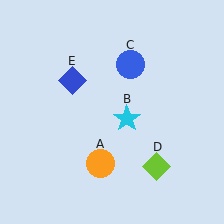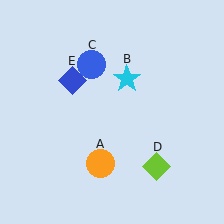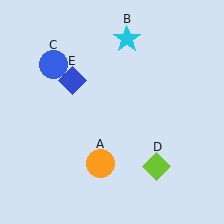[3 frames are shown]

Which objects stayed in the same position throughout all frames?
Orange circle (object A) and lime diamond (object D) and blue diamond (object E) remained stationary.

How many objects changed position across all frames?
2 objects changed position: cyan star (object B), blue circle (object C).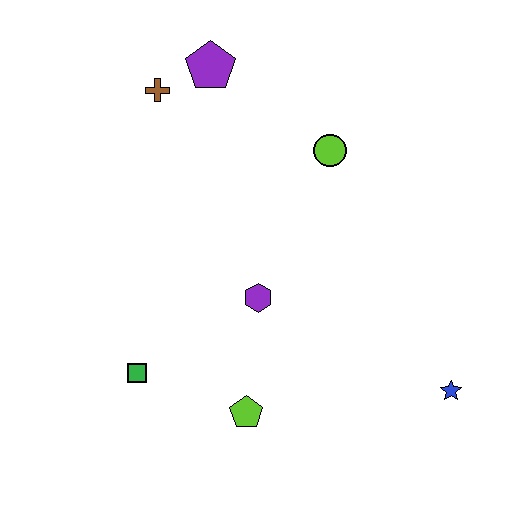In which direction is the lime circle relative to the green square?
The lime circle is above the green square.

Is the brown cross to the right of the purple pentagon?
No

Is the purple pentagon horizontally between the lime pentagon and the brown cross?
Yes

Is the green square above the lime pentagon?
Yes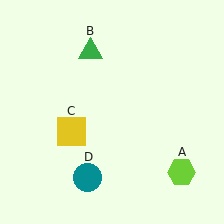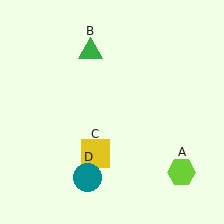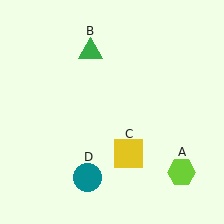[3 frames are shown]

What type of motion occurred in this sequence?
The yellow square (object C) rotated counterclockwise around the center of the scene.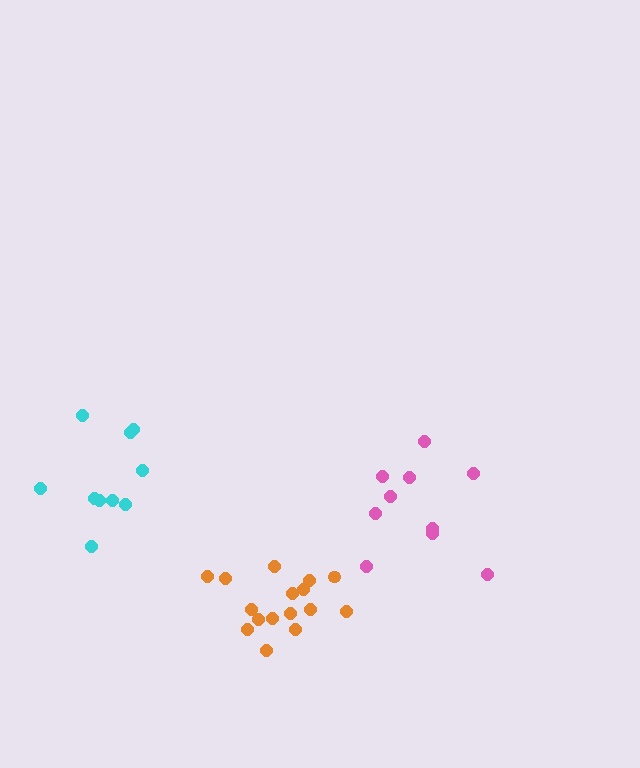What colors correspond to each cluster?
The clusters are colored: cyan, orange, pink.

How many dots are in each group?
Group 1: 10 dots, Group 2: 16 dots, Group 3: 10 dots (36 total).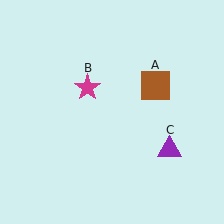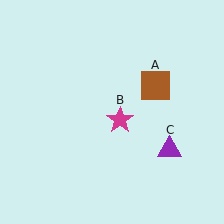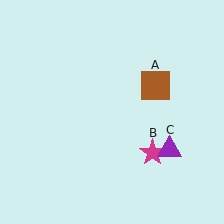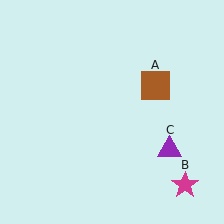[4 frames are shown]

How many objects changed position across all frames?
1 object changed position: magenta star (object B).